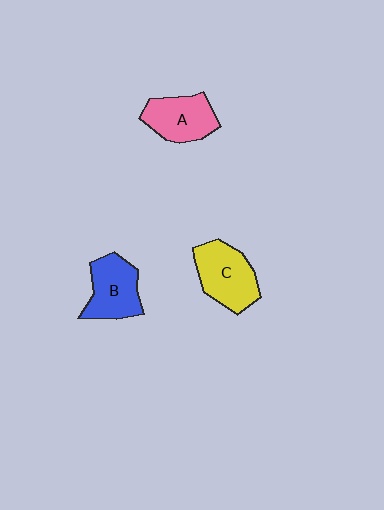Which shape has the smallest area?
Shape A (pink).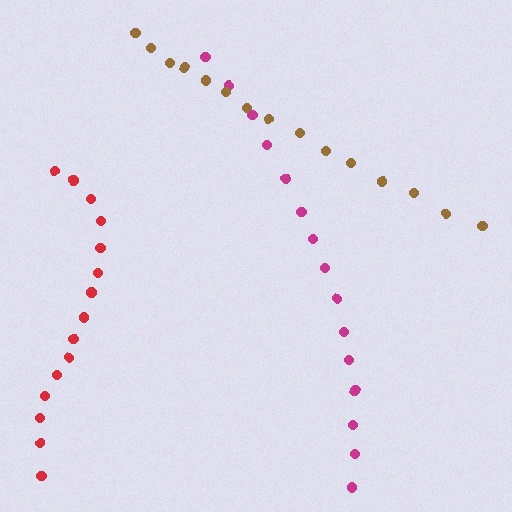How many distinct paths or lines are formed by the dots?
There are 3 distinct paths.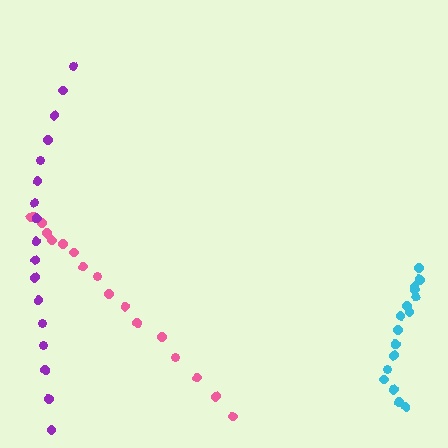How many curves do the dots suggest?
There are 3 distinct paths.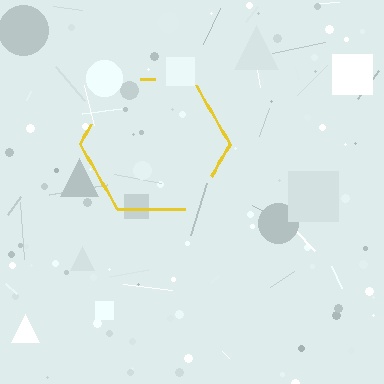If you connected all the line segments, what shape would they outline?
They would outline a hexagon.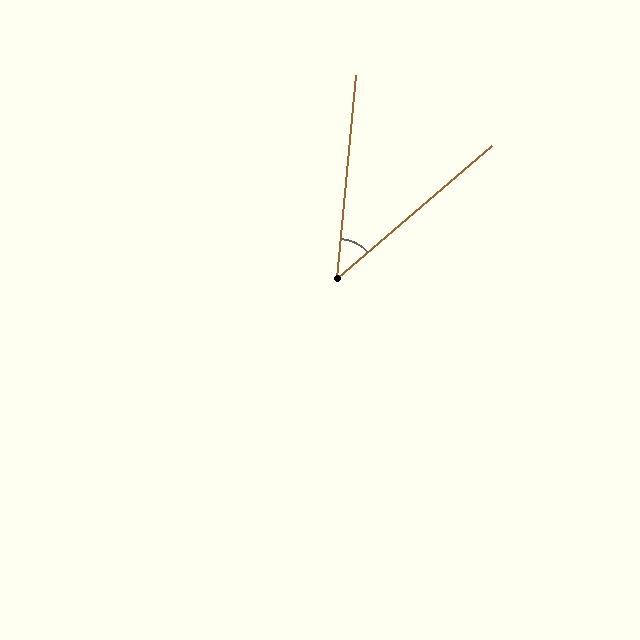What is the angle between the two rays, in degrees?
Approximately 44 degrees.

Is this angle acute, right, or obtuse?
It is acute.